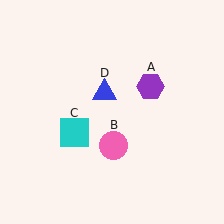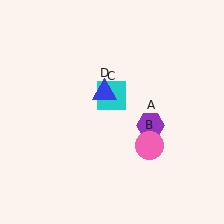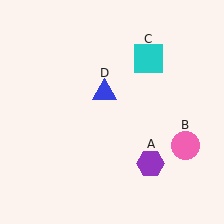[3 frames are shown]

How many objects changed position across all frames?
3 objects changed position: purple hexagon (object A), pink circle (object B), cyan square (object C).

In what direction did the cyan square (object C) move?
The cyan square (object C) moved up and to the right.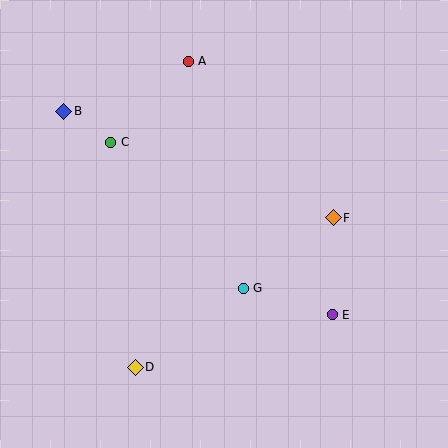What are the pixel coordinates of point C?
Point C is at (111, 142).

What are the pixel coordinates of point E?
Point E is at (332, 315).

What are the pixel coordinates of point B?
Point B is at (64, 111).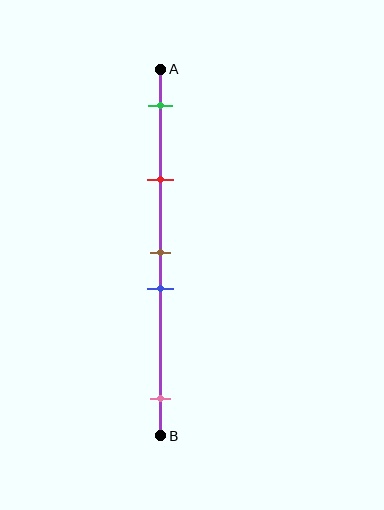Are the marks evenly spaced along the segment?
No, the marks are not evenly spaced.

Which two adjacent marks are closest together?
The brown and blue marks are the closest adjacent pair.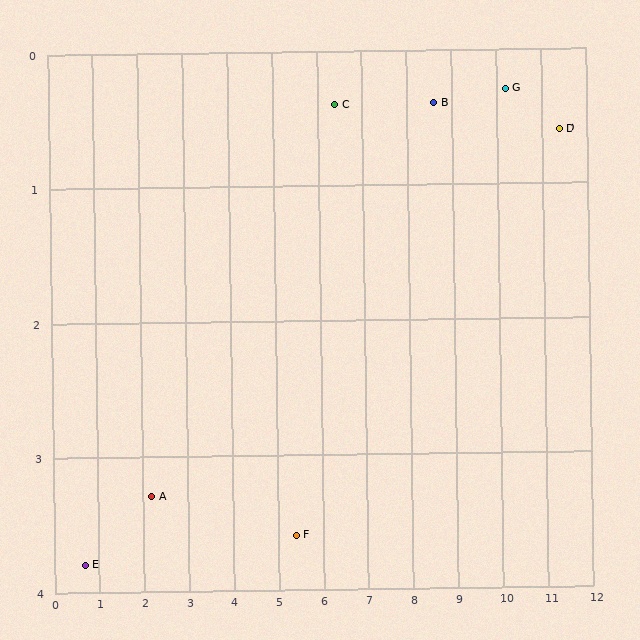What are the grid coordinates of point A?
Point A is at approximately (2.2, 3.3).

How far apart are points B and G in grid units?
Points B and G are about 1.6 grid units apart.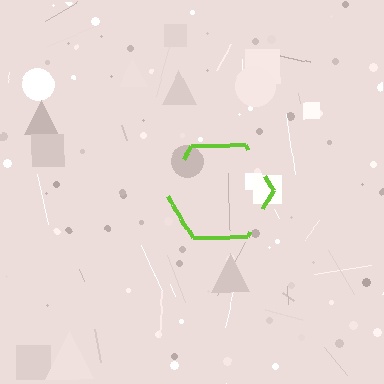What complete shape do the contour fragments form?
The contour fragments form a hexagon.